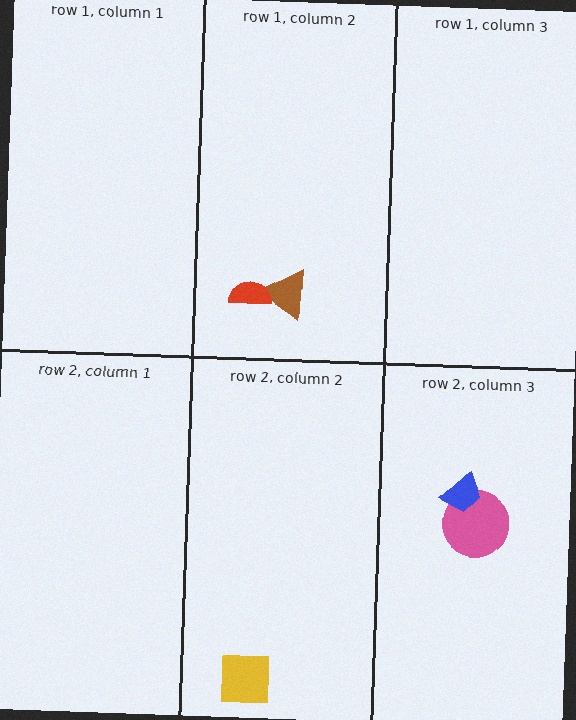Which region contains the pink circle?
The row 2, column 3 region.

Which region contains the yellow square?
The row 2, column 2 region.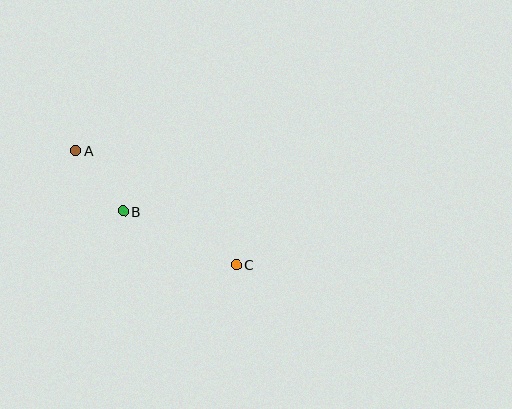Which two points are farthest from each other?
Points A and C are farthest from each other.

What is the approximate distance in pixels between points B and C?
The distance between B and C is approximately 125 pixels.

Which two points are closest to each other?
Points A and B are closest to each other.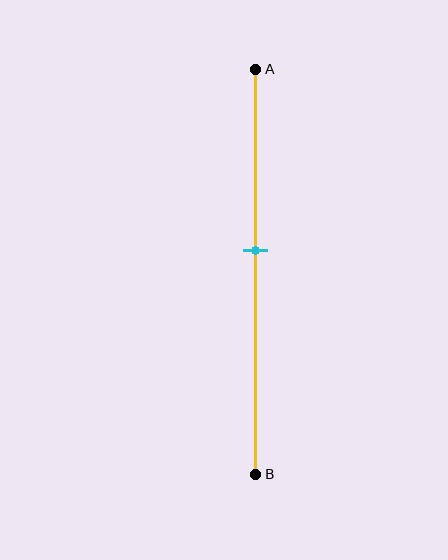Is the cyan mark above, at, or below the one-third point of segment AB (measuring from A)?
The cyan mark is below the one-third point of segment AB.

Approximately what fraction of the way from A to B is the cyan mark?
The cyan mark is approximately 45% of the way from A to B.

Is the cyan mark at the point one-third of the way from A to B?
No, the mark is at about 45% from A, not at the 33% one-third point.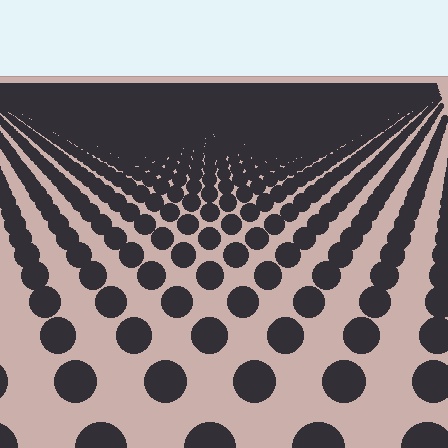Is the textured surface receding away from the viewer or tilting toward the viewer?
The surface is receding away from the viewer. Texture elements get smaller and denser toward the top.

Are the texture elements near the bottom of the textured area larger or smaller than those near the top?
Larger. Near the bottom, elements are closer to the viewer and appear at a bigger on-screen size.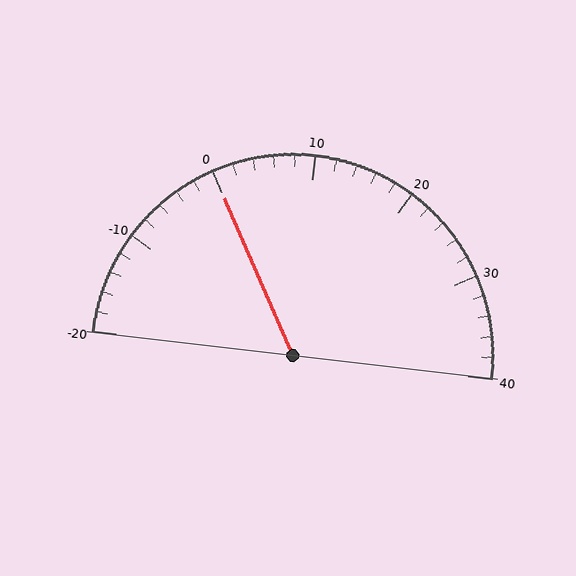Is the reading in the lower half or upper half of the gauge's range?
The reading is in the lower half of the range (-20 to 40).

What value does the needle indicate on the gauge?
The needle indicates approximately 0.